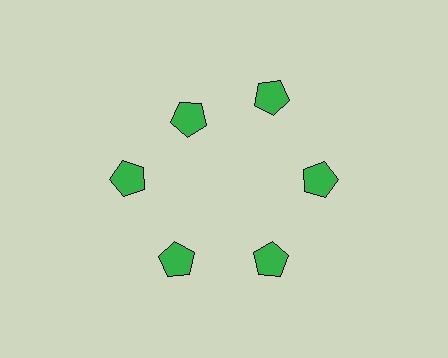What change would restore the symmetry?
The symmetry would be restored by moving it outward, back onto the ring so that all 6 pentagons sit at equal angles and equal distance from the center.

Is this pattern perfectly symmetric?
No. The 6 green pentagons are arranged in a ring, but one element near the 11 o'clock position is pulled inward toward the center, breaking the 6-fold rotational symmetry.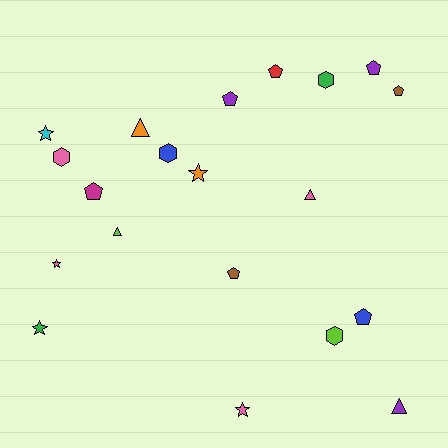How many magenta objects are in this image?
There is 1 magenta object.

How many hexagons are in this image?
There are 4 hexagons.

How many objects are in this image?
There are 20 objects.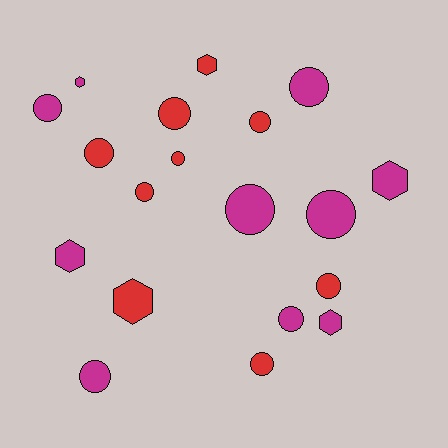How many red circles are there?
There are 7 red circles.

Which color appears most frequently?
Magenta, with 10 objects.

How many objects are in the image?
There are 19 objects.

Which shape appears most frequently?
Circle, with 13 objects.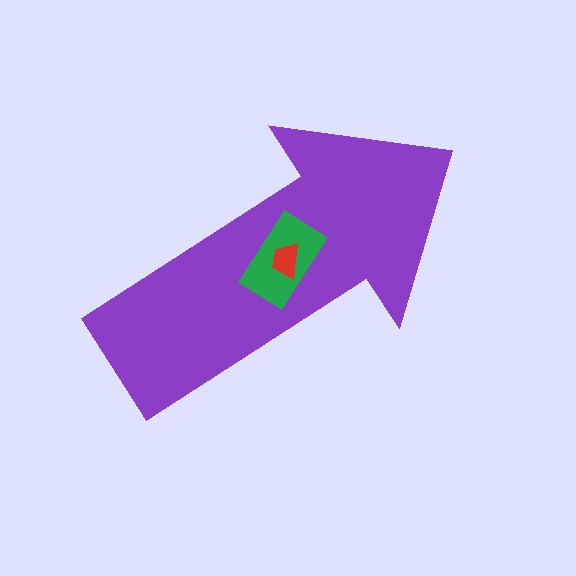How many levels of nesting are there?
3.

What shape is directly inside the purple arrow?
The green rectangle.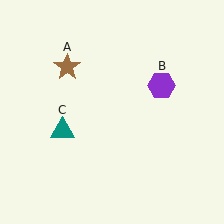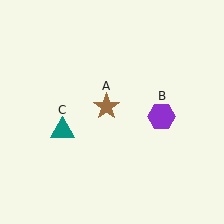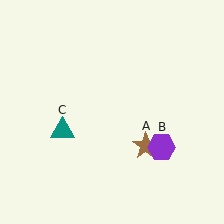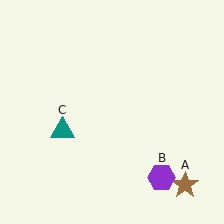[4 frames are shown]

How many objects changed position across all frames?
2 objects changed position: brown star (object A), purple hexagon (object B).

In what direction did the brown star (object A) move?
The brown star (object A) moved down and to the right.